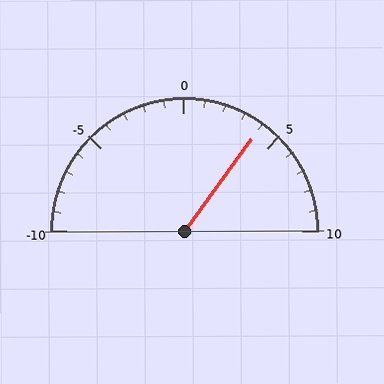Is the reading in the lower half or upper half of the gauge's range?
The reading is in the upper half of the range (-10 to 10).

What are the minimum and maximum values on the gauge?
The gauge ranges from -10 to 10.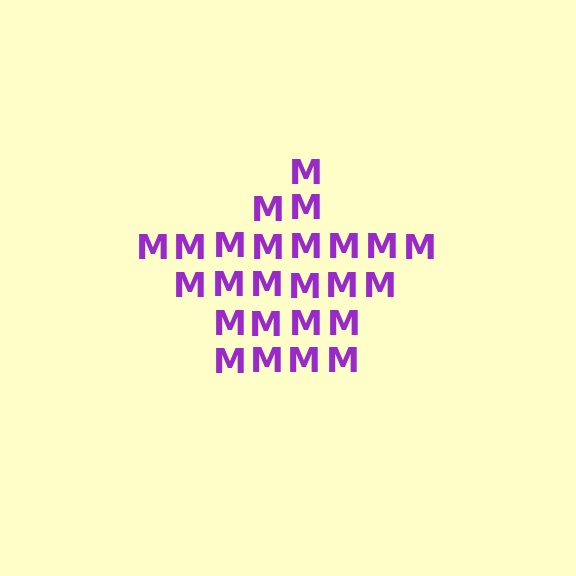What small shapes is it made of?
It is made of small letter M's.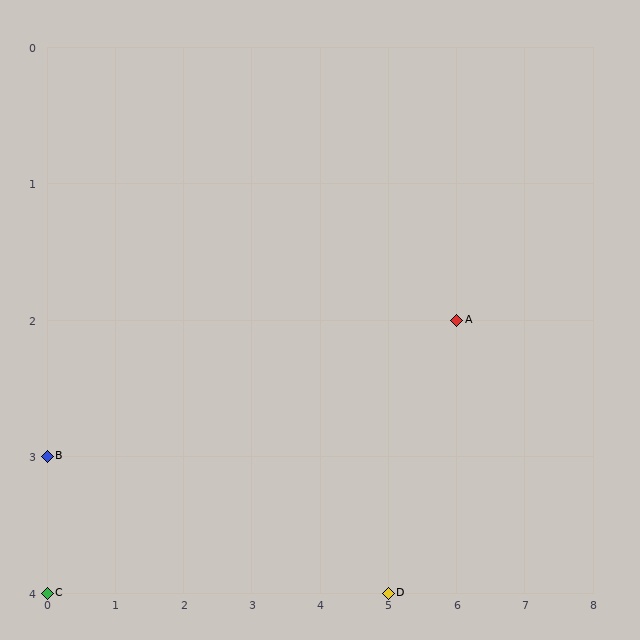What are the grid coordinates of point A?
Point A is at grid coordinates (6, 2).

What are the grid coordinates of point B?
Point B is at grid coordinates (0, 3).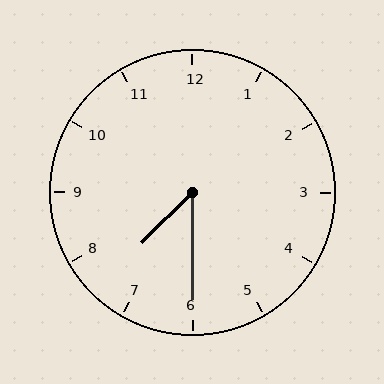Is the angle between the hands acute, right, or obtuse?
It is acute.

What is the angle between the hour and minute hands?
Approximately 45 degrees.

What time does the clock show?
7:30.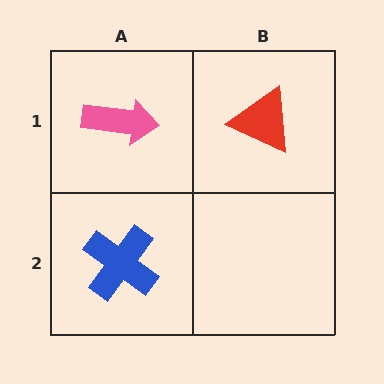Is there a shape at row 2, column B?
No, that cell is empty.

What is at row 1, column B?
A red triangle.